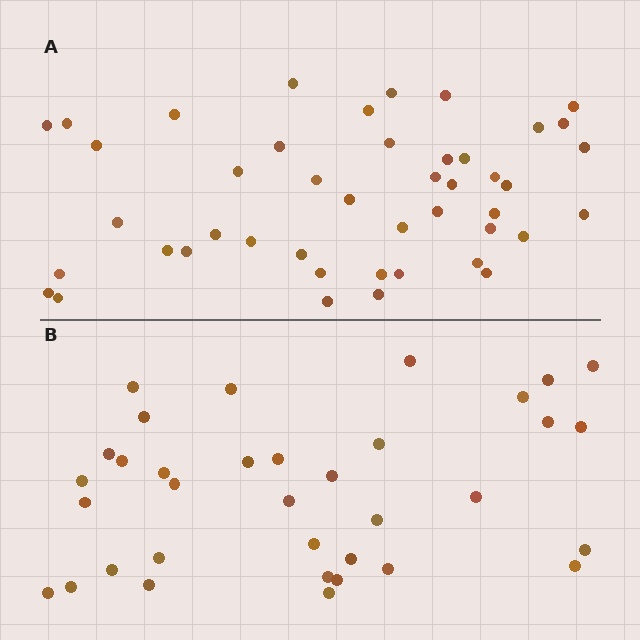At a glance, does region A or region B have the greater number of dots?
Region A (the top region) has more dots.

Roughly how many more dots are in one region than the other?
Region A has roughly 10 or so more dots than region B.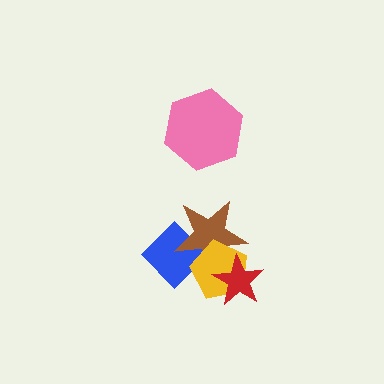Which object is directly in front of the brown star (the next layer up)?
The yellow pentagon is directly in front of the brown star.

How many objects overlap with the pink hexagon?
0 objects overlap with the pink hexagon.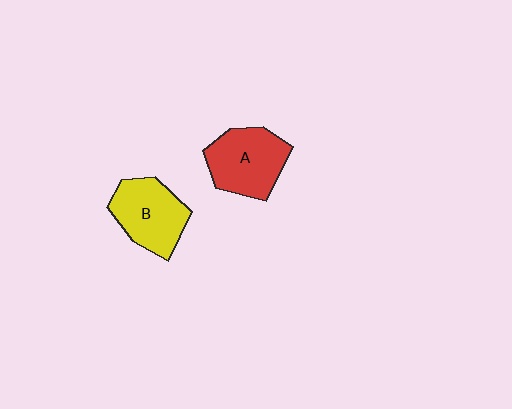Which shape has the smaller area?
Shape B (yellow).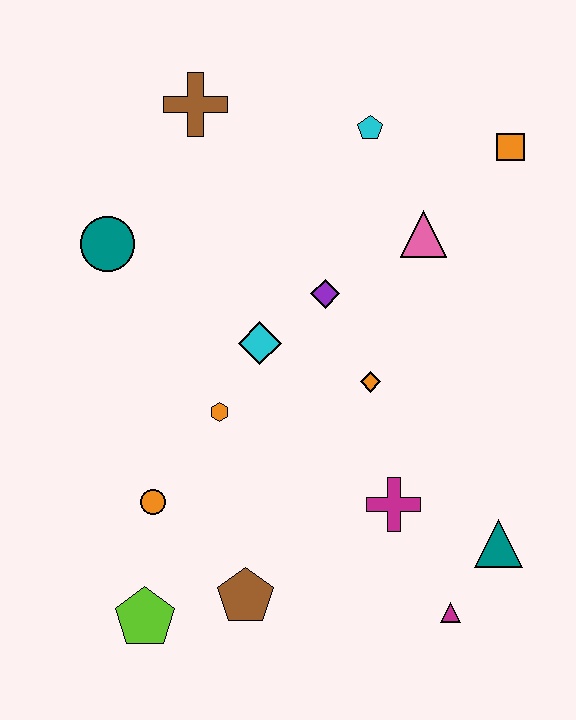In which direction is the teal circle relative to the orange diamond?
The teal circle is to the left of the orange diamond.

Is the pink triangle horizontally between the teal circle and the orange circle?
No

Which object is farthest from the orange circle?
The orange square is farthest from the orange circle.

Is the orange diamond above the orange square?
No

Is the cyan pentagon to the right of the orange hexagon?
Yes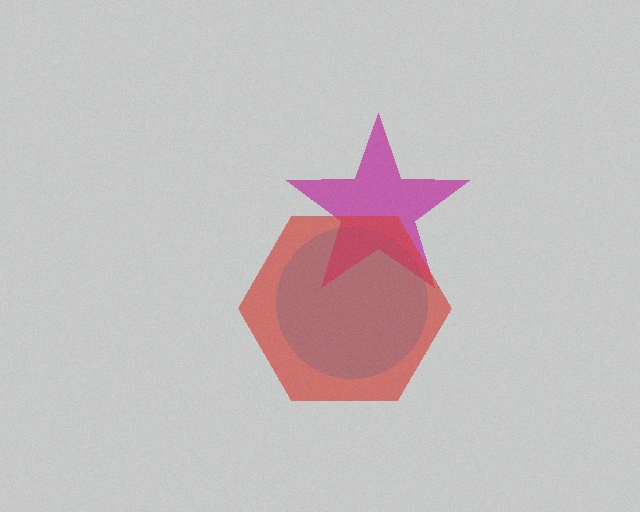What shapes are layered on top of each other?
The layered shapes are: a cyan circle, a magenta star, a red hexagon.